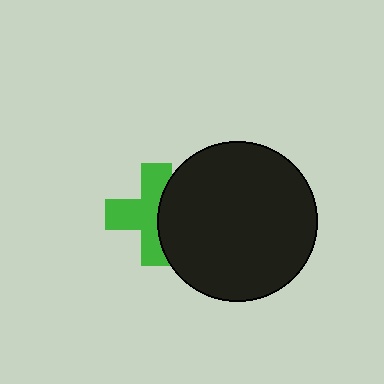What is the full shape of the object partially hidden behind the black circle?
The partially hidden object is a green cross.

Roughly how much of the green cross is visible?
About half of it is visible (roughly 62%).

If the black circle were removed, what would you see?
You would see the complete green cross.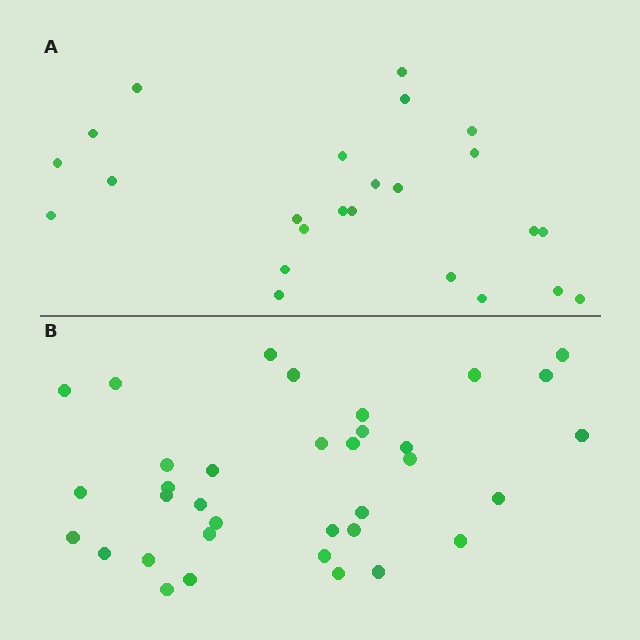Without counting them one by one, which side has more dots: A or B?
Region B (the bottom region) has more dots.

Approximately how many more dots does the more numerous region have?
Region B has roughly 12 or so more dots than region A.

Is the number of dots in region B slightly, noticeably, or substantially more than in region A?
Region B has substantially more. The ratio is roughly 1.5 to 1.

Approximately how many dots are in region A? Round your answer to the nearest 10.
About 20 dots. (The exact count is 24, which rounds to 20.)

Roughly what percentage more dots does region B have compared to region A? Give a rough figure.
About 45% more.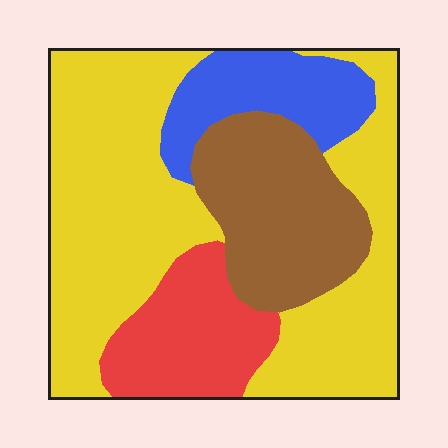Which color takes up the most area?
Yellow, at roughly 50%.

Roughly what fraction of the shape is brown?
Brown takes up about one fifth (1/5) of the shape.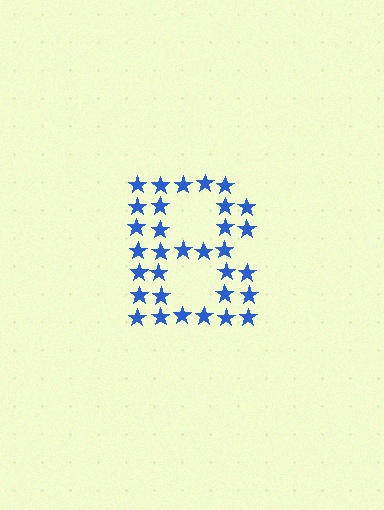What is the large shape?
The large shape is the letter B.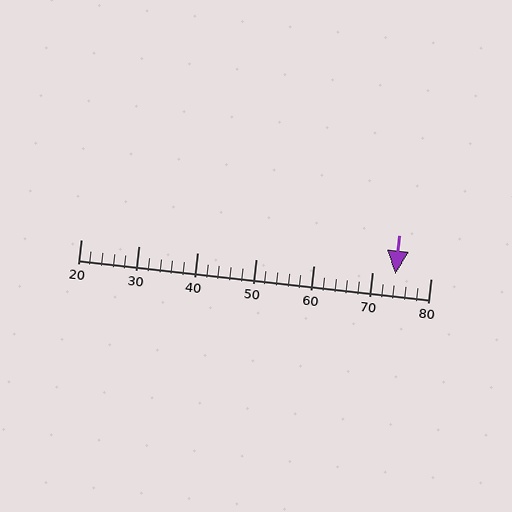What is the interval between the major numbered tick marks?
The major tick marks are spaced 10 units apart.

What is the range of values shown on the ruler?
The ruler shows values from 20 to 80.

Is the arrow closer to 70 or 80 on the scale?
The arrow is closer to 70.